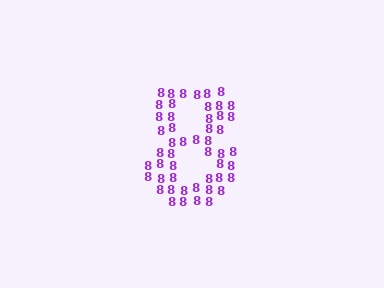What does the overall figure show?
The overall figure shows the digit 8.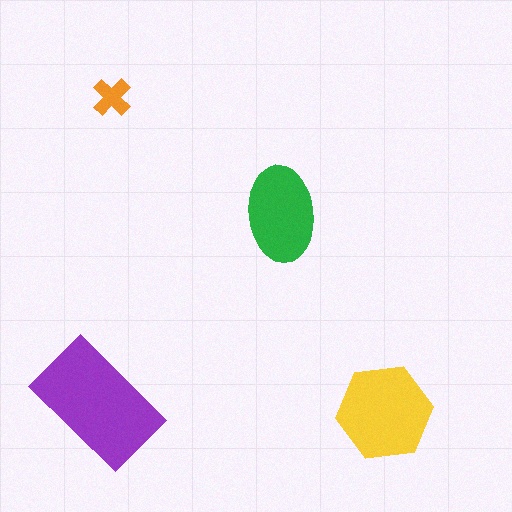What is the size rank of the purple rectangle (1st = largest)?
1st.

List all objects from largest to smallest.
The purple rectangle, the yellow hexagon, the green ellipse, the orange cross.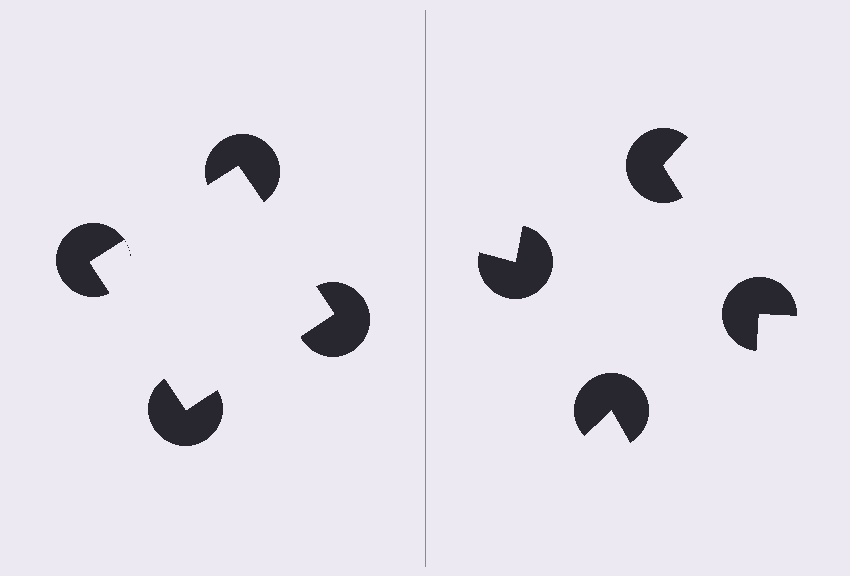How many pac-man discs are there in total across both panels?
8 — 4 on each side.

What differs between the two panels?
The pac-man discs are positioned identically on both sides; only the wedge orientations differ. On the left they align to a square; on the right they are misaligned.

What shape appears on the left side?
An illusory square.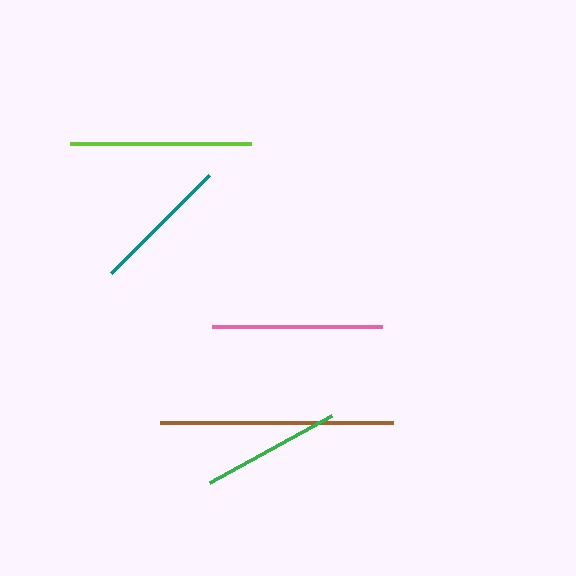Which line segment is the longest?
The brown line is the longest at approximately 232 pixels.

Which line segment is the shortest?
The teal line is the shortest at approximately 139 pixels.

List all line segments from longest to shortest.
From longest to shortest: brown, lime, pink, green, teal.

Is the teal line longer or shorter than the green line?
The green line is longer than the teal line.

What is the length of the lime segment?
The lime segment is approximately 181 pixels long.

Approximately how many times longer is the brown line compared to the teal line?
The brown line is approximately 1.7 times the length of the teal line.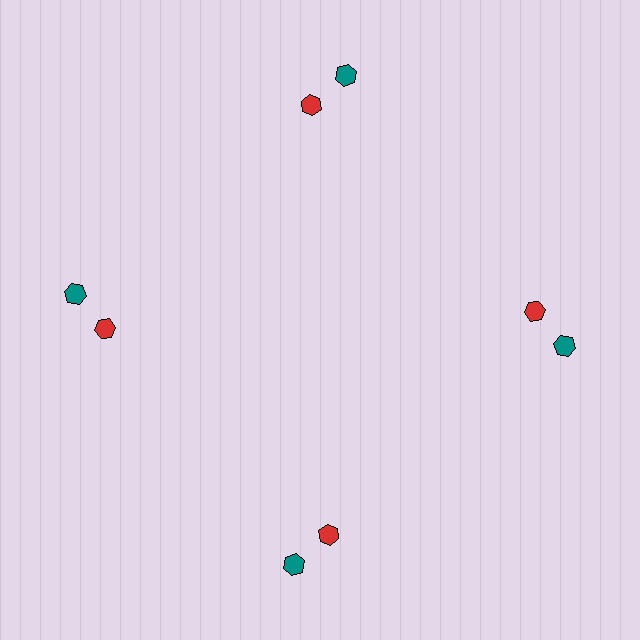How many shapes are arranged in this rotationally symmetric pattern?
There are 8 shapes, arranged in 4 groups of 2.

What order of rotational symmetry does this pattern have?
This pattern has 4-fold rotational symmetry.